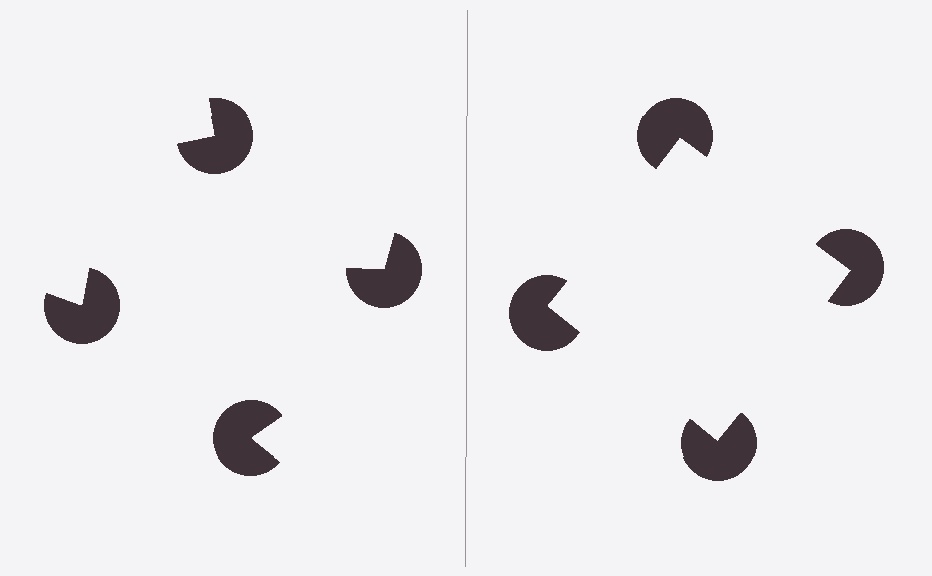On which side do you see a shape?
An illusory square appears on the right side. On the left side the wedge cuts are rotated, so no coherent shape forms.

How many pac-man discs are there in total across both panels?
8 — 4 on each side.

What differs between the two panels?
The pac-man discs are positioned identically on both sides; only the wedge orientations differ. On the right they align to a square; on the left they are misaligned.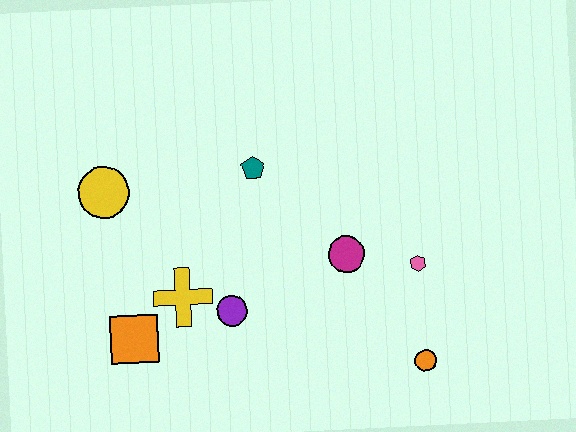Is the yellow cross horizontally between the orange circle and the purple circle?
No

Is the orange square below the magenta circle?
Yes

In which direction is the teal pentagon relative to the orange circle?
The teal pentagon is above the orange circle.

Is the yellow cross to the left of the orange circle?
Yes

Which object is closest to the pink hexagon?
The magenta circle is closest to the pink hexagon.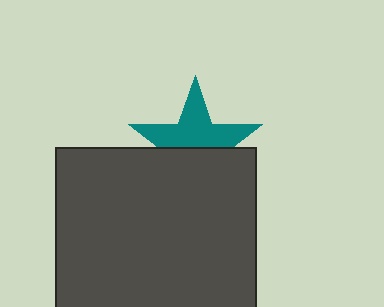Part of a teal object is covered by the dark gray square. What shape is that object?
It is a star.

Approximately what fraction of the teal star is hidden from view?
Roughly 44% of the teal star is hidden behind the dark gray square.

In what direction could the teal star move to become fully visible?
The teal star could move up. That would shift it out from behind the dark gray square entirely.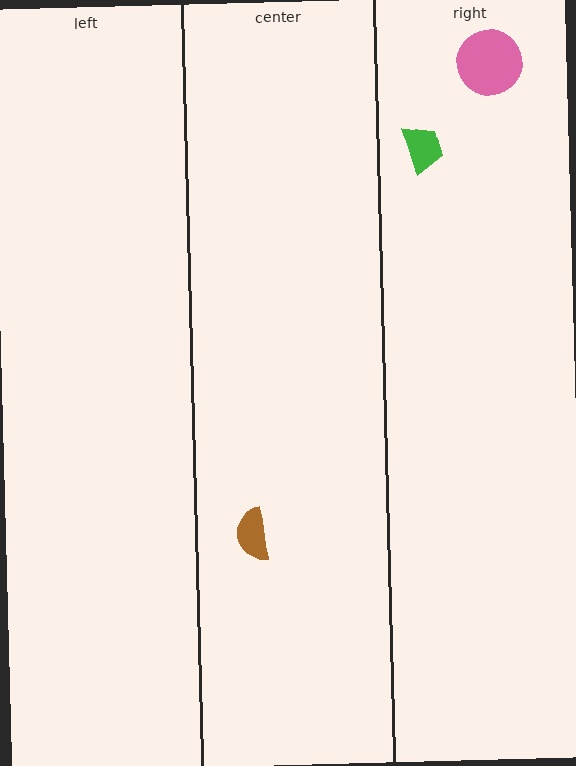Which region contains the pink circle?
The right region.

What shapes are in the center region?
The brown semicircle.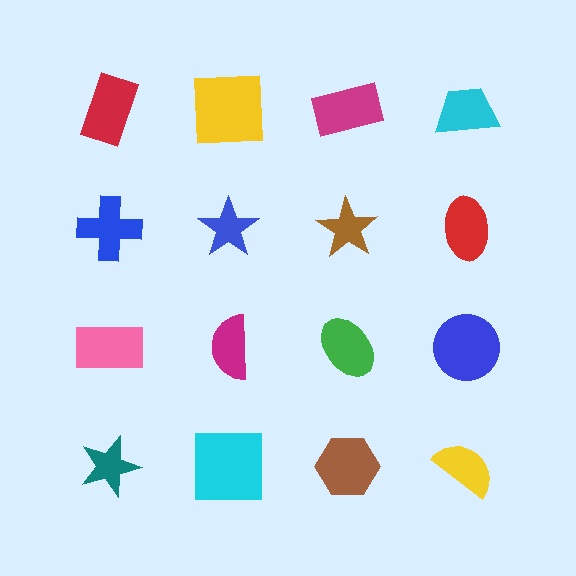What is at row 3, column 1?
A pink rectangle.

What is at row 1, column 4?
A cyan trapezoid.